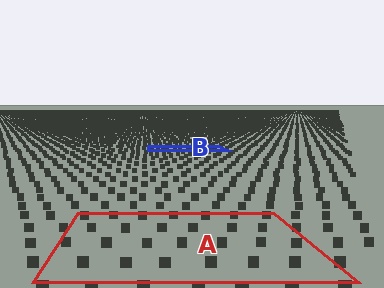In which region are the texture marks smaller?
The texture marks are smaller in region B, because it is farther away.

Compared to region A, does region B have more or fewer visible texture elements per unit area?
Region B has more texture elements per unit area — they are packed more densely because it is farther away.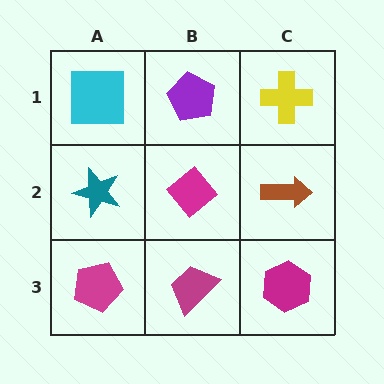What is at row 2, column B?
A magenta diamond.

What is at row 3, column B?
A magenta trapezoid.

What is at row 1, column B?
A purple pentagon.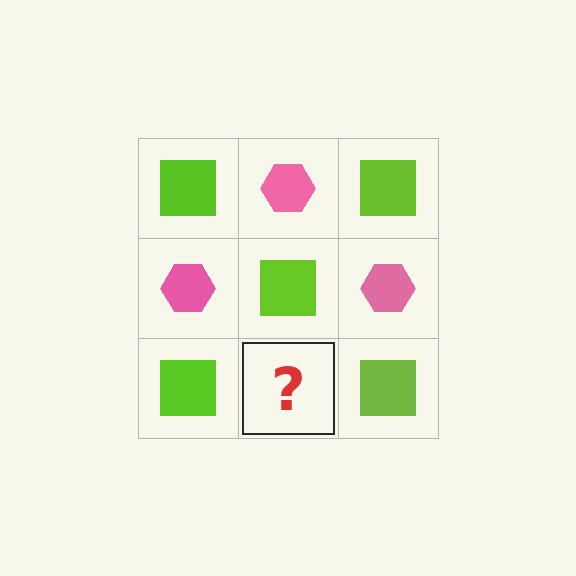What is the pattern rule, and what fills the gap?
The rule is that it alternates lime square and pink hexagon in a checkerboard pattern. The gap should be filled with a pink hexagon.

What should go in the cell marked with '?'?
The missing cell should contain a pink hexagon.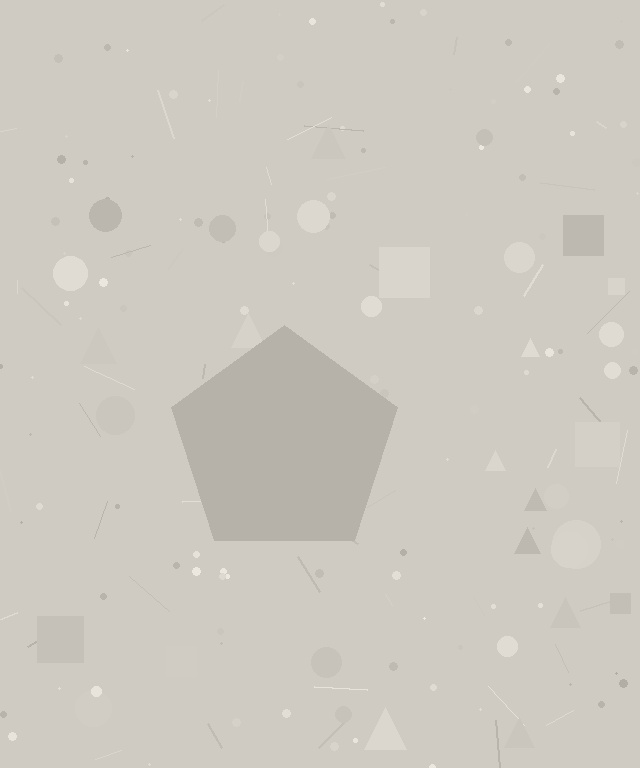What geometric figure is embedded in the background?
A pentagon is embedded in the background.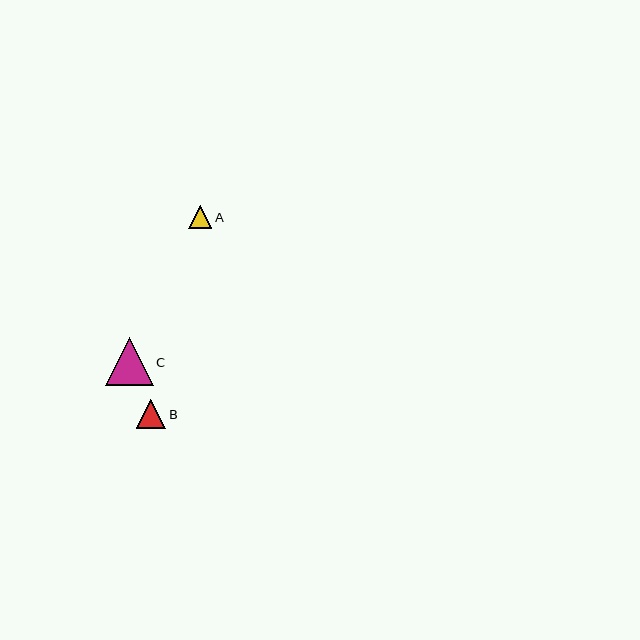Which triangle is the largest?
Triangle C is the largest with a size of approximately 48 pixels.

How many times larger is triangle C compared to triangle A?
Triangle C is approximately 2.1 times the size of triangle A.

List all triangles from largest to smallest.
From largest to smallest: C, B, A.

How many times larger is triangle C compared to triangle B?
Triangle C is approximately 1.6 times the size of triangle B.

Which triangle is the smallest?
Triangle A is the smallest with a size of approximately 23 pixels.